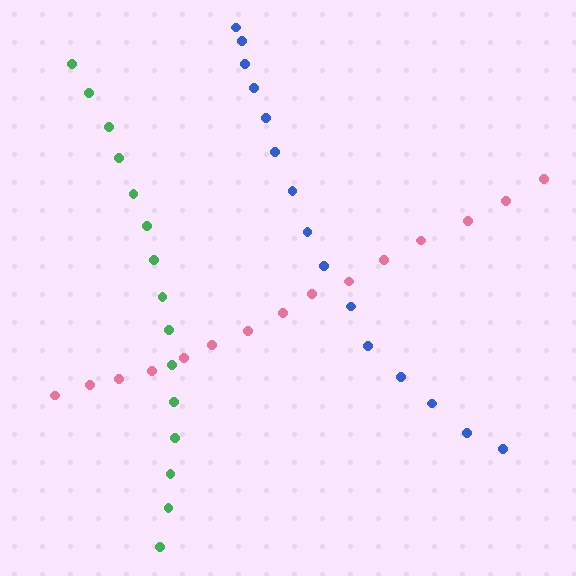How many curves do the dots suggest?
There are 3 distinct paths.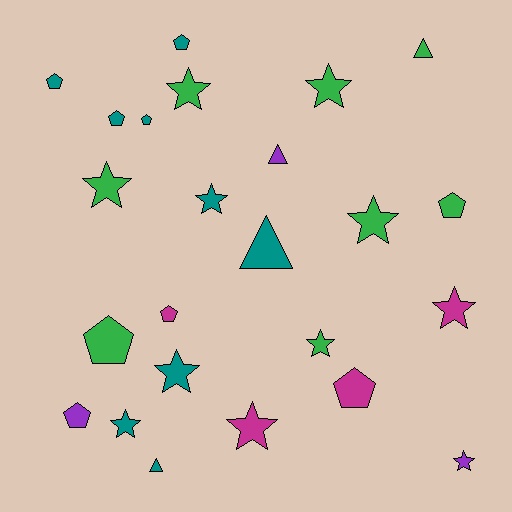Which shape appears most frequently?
Star, with 11 objects.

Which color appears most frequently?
Teal, with 9 objects.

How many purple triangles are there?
There is 1 purple triangle.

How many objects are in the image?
There are 24 objects.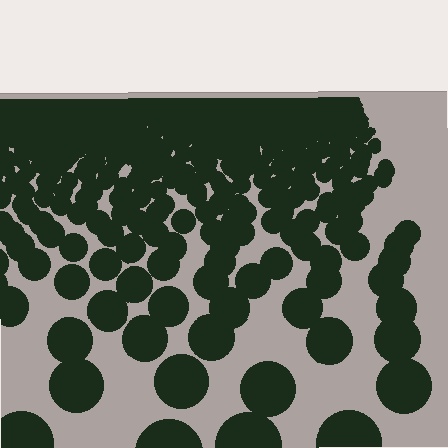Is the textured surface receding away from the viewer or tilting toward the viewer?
The surface is receding away from the viewer. Texture elements get smaller and denser toward the top.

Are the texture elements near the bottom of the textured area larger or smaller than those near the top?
Larger. Near the bottom, elements are closer to the viewer and appear at a bigger on-screen size.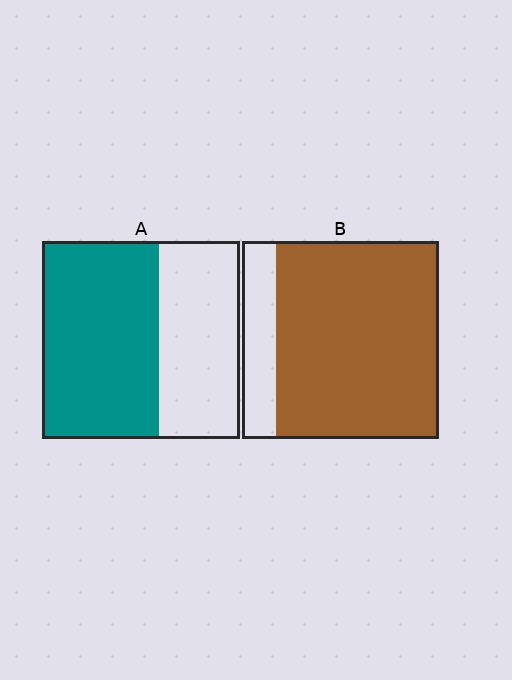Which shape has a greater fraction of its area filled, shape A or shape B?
Shape B.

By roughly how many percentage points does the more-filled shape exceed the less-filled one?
By roughly 25 percentage points (B over A).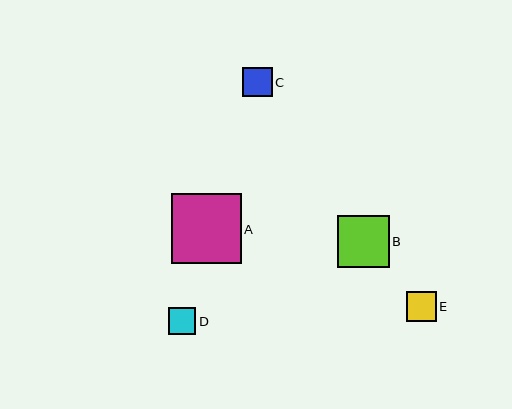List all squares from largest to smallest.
From largest to smallest: A, B, E, C, D.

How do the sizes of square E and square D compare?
Square E and square D are approximately the same size.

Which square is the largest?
Square A is the largest with a size of approximately 70 pixels.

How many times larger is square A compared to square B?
Square A is approximately 1.3 times the size of square B.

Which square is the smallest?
Square D is the smallest with a size of approximately 27 pixels.